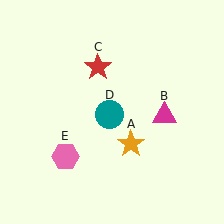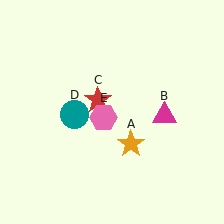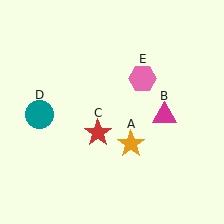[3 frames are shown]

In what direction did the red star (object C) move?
The red star (object C) moved down.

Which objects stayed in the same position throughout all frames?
Orange star (object A) and magenta triangle (object B) remained stationary.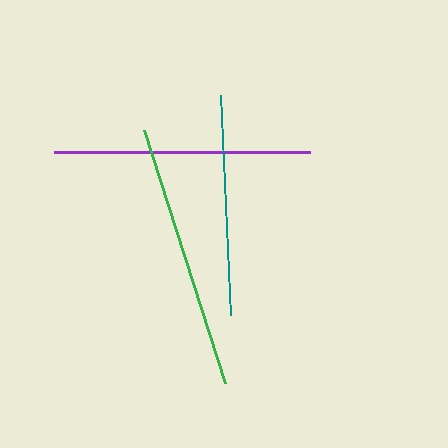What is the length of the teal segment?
The teal segment is approximately 220 pixels long.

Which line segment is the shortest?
The teal line is the shortest at approximately 220 pixels.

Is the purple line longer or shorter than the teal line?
The purple line is longer than the teal line.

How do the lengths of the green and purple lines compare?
The green and purple lines are approximately the same length.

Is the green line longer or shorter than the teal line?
The green line is longer than the teal line.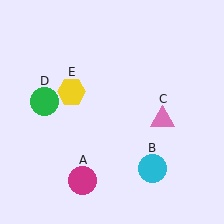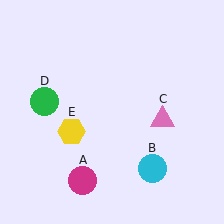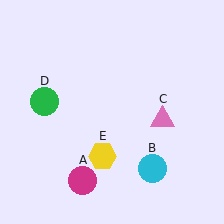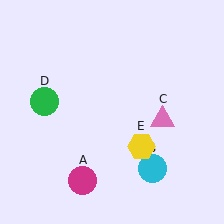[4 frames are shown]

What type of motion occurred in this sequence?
The yellow hexagon (object E) rotated counterclockwise around the center of the scene.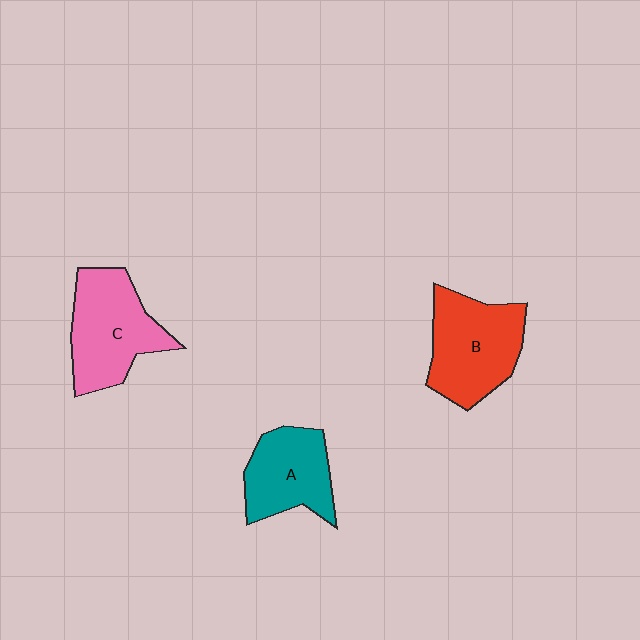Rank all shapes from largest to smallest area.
From largest to smallest: B (red), C (pink), A (teal).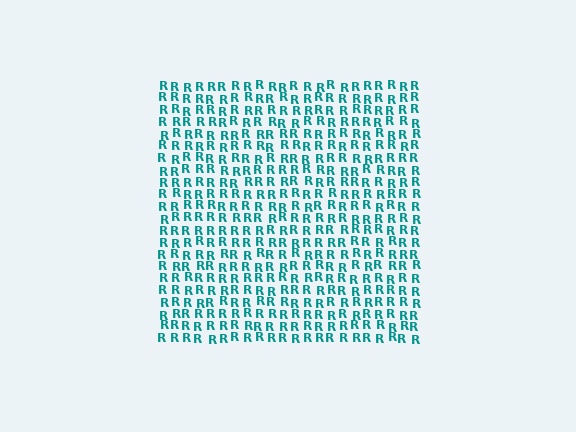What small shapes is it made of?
It is made of small letter R's.